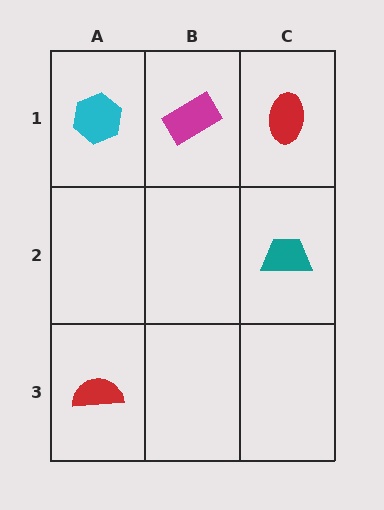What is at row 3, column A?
A red semicircle.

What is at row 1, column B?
A magenta rectangle.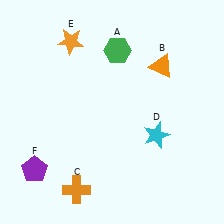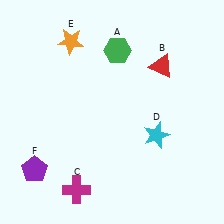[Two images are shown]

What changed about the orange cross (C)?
In Image 1, C is orange. In Image 2, it changed to magenta.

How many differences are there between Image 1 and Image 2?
There are 2 differences between the two images.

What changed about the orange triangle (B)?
In Image 1, B is orange. In Image 2, it changed to red.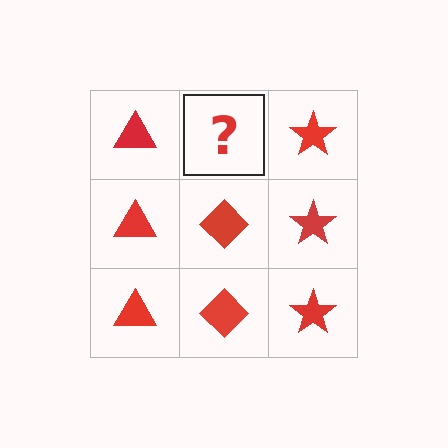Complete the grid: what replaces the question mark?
The question mark should be replaced with a red diamond.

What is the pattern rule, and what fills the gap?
The rule is that each column has a consistent shape. The gap should be filled with a red diamond.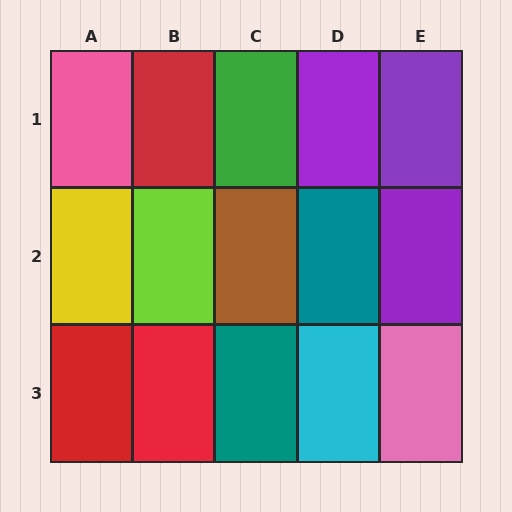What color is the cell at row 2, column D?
Teal.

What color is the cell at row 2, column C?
Brown.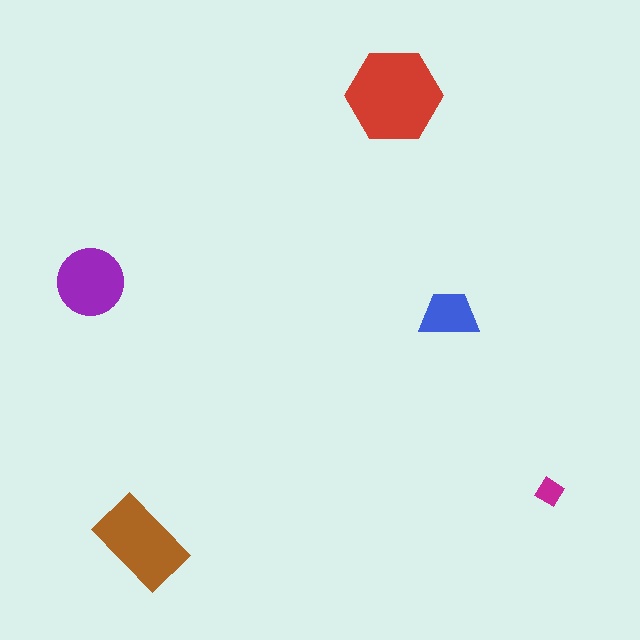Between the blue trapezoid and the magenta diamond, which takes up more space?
The blue trapezoid.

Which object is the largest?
The red hexagon.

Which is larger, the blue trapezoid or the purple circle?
The purple circle.